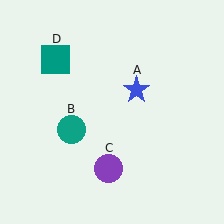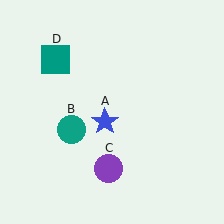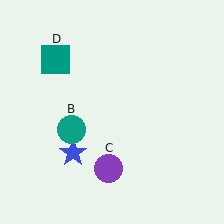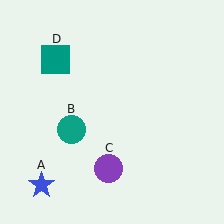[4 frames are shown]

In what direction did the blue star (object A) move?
The blue star (object A) moved down and to the left.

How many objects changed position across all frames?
1 object changed position: blue star (object A).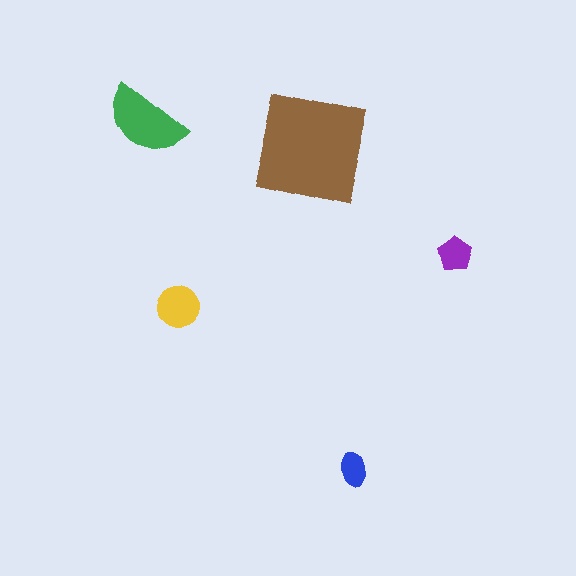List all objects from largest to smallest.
The brown square, the green semicircle, the yellow circle, the purple pentagon, the blue ellipse.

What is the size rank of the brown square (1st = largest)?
1st.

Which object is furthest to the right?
The purple pentagon is rightmost.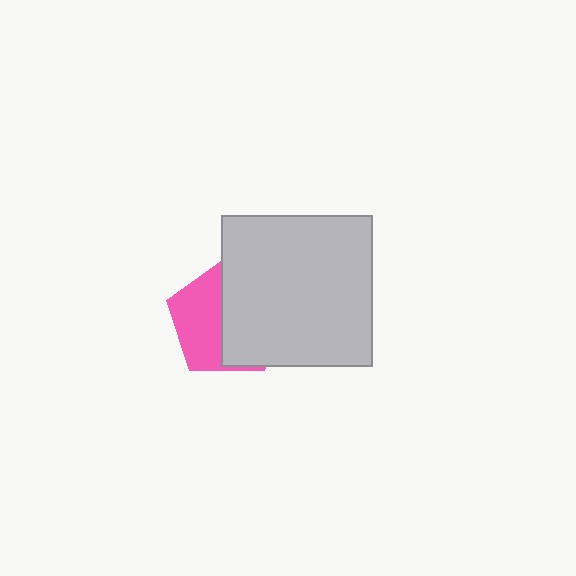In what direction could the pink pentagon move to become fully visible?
The pink pentagon could move left. That would shift it out from behind the light gray square entirely.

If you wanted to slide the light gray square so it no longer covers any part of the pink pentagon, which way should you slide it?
Slide it right — that is the most direct way to separate the two shapes.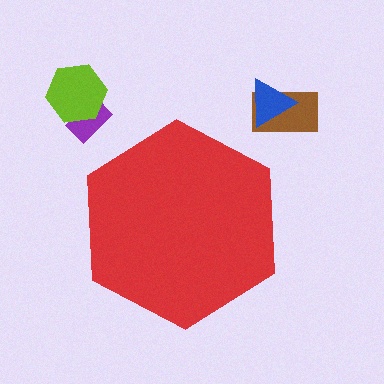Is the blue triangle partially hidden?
No, the blue triangle is fully visible.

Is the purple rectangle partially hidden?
No, the purple rectangle is fully visible.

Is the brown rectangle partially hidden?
No, the brown rectangle is fully visible.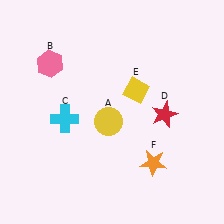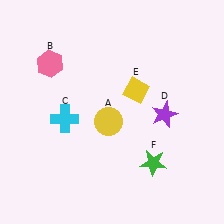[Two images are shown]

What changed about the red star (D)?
In Image 1, D is red. In Image 2, it changed to purple.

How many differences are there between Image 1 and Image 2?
There are 2 differences between the two images.